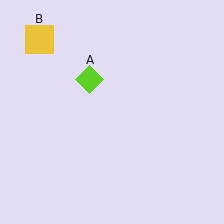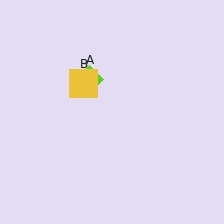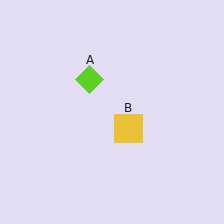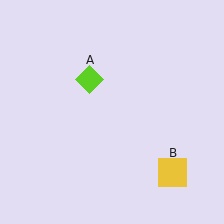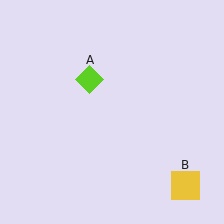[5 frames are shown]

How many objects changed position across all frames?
1 object changed position: yellow square (object B).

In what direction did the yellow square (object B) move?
The yellow square (object B) moved down and to the right.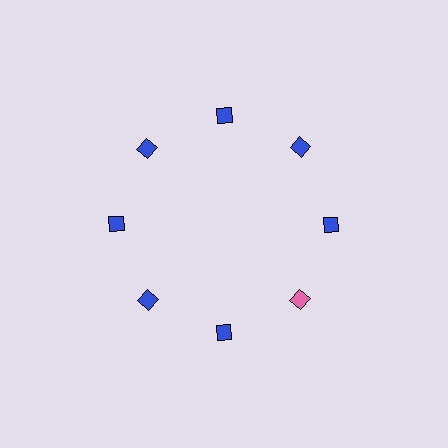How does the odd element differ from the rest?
It has a different color: pink instead of blue.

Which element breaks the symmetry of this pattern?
The pink diamond at roughly the 4 o'clock position breaks the symmetry. All other shapes are blue diamonds.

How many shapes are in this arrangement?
There are 8 shapes arranged in a ring pattern.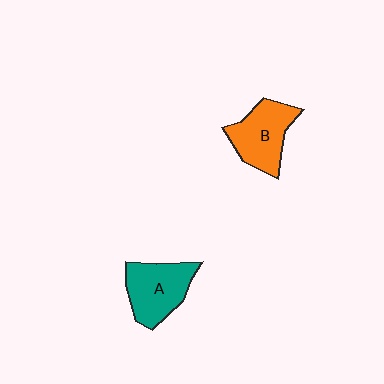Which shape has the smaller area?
Shape B (orange).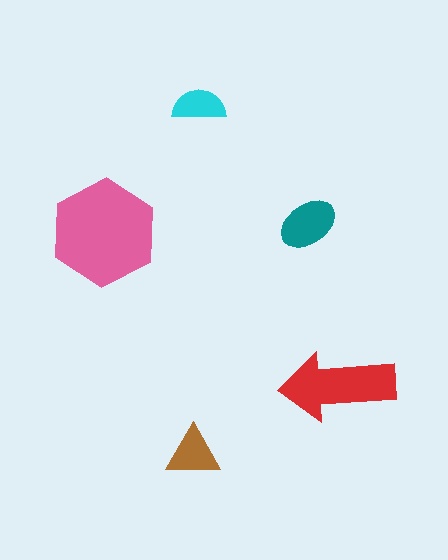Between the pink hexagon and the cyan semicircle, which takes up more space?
The pink hexagon.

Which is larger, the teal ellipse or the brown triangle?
The teal ellipse.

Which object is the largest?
The pink hexagon.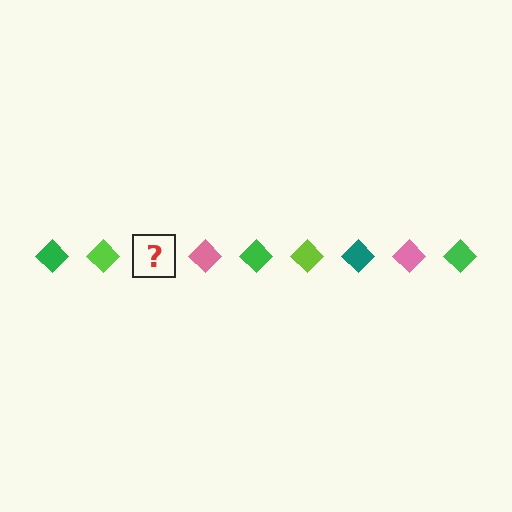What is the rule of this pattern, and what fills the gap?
The rule is that the pattern cycles through green, lime, teal, pink diamonds. The gap should be filled with a teal diamond.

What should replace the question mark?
The question mark should be replaced with a teal diamond.